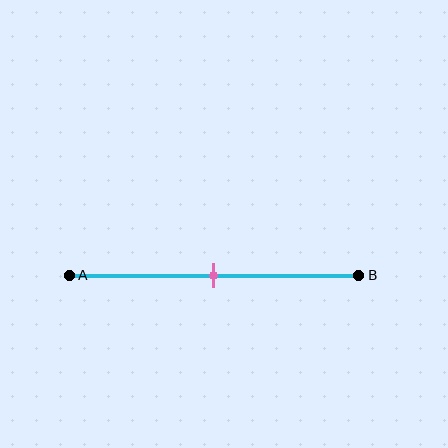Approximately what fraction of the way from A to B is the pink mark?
The pink mark is approximately 50% of the way from A to B.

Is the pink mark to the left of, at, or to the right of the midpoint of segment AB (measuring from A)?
The pink mark is approximately at the midpoint of segment AB.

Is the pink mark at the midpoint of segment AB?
Yes, the mark is approximately at the midpoint.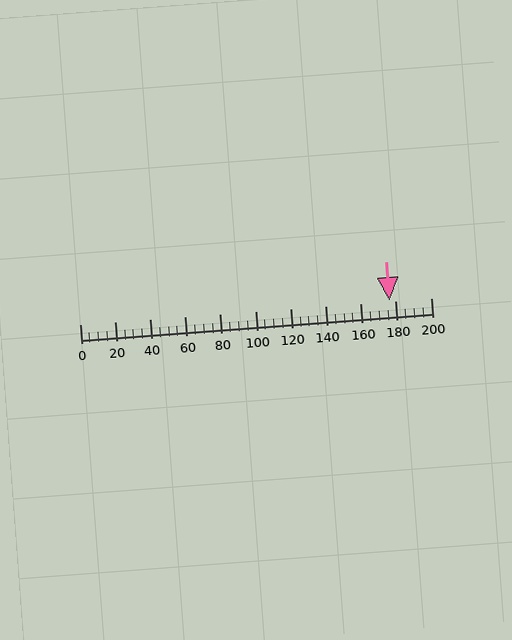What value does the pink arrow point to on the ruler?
The pink arrow points to approximately 176.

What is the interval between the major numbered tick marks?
The major tick marks are spaced 20 units apart.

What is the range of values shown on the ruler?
The ruler shows values from 0 to 200.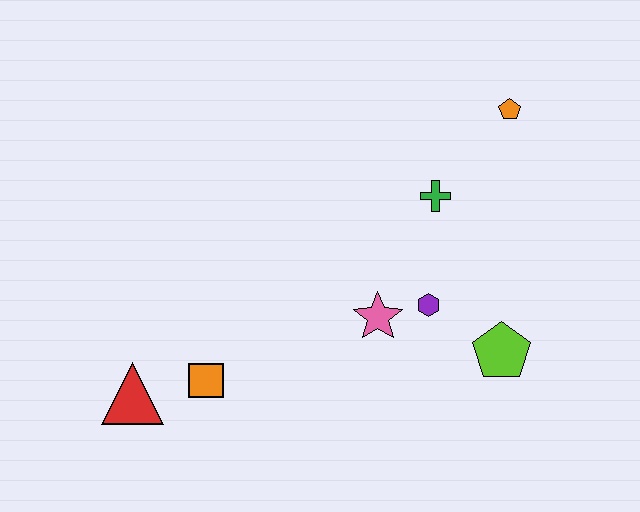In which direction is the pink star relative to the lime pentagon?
The pink star is to the left of the lime pentagon.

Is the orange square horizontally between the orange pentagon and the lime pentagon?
No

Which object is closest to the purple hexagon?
The pink star is closest to the purple hexagon.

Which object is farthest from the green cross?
The red triangle is farthest from the green cross.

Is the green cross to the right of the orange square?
Yes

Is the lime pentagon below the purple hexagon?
Yes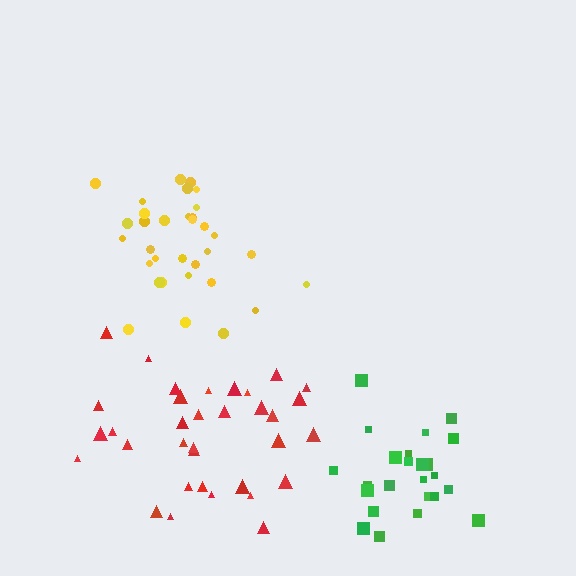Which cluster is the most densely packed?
Green.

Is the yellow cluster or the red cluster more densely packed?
Yellow.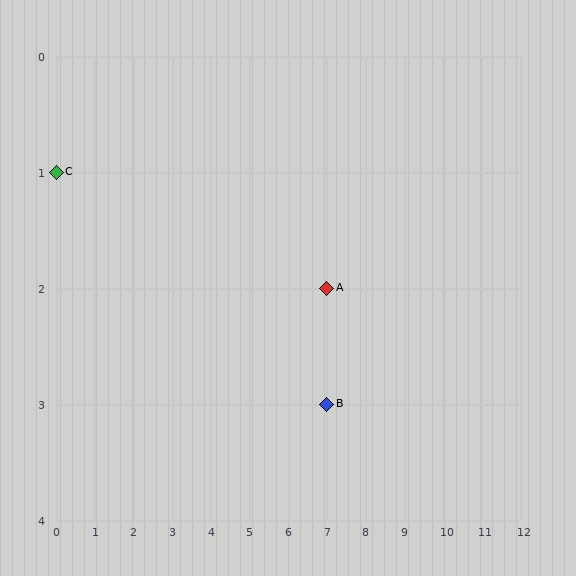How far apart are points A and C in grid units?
Points A and C are 7 columns and 1 row apart (about 7.1 grid units diagonally).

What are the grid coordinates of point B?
Point B is at grid coordinates (7, 3).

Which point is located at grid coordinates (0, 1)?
Point C is at (0, 1).